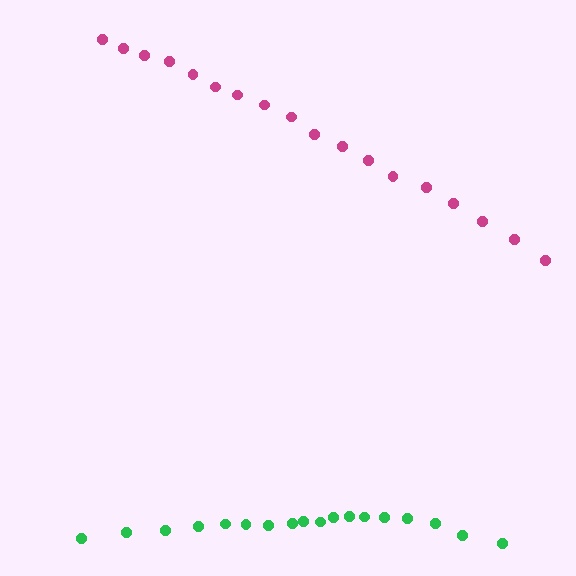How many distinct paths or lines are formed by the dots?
There are 2 distinct paths.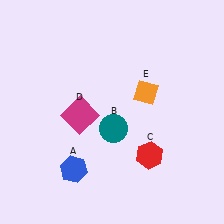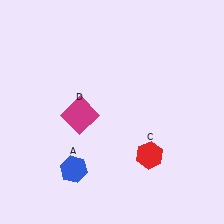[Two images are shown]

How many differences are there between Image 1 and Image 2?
There are 2 differences between the two images.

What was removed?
The teal circle (B), the orange diamond (E) were removed in Image 2.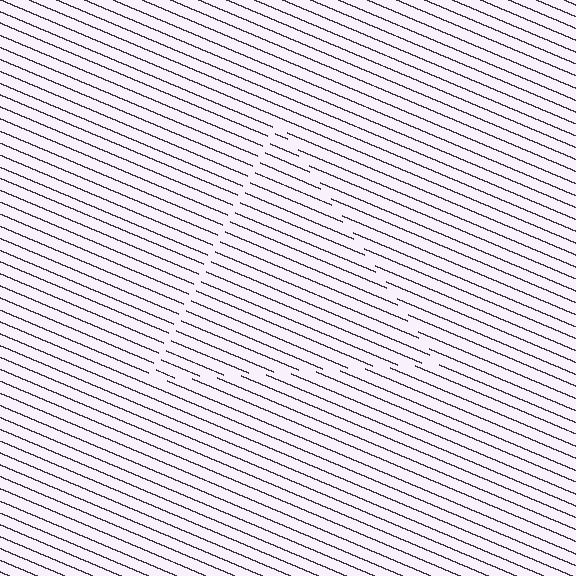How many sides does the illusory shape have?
3 sides — the line-ends trace a triangle.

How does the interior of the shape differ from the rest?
The interior of the shape contains the same grating, shifted by half a period — the contour is defined by the phase discontinuity where line-ends from the inner and outer gratings abut.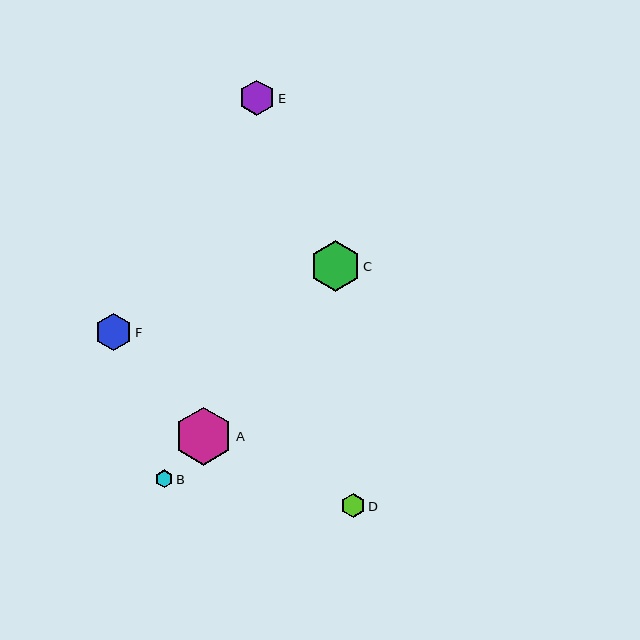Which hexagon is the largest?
Hexagon A is the largest with a size of approximately 58 pixels.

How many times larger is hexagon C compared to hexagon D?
Hexagon C is approximately 2.1 times the size of hexagon D.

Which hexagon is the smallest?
Hexagon B is the smallest with a size of approximately 18 pixels.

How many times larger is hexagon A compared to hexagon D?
Hexagon A is approximately 2.4 times the size of hexagon D.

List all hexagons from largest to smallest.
From largest to smallest: A, C, F, E, D, B.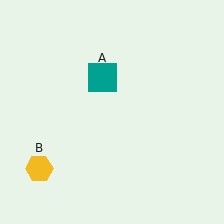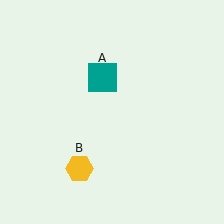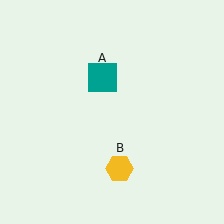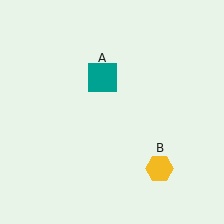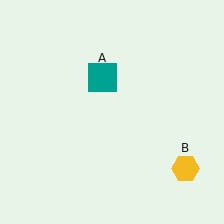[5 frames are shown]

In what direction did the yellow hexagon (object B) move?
The yellow hexagon (object B) moved right.